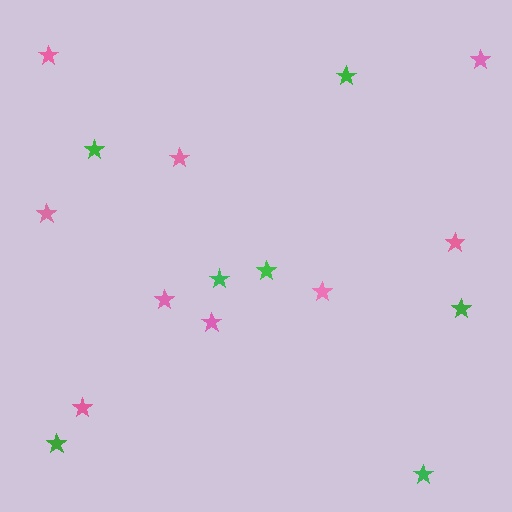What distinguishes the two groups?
There are 2 groups: one group of pink stars (9) and one group of green stars (7).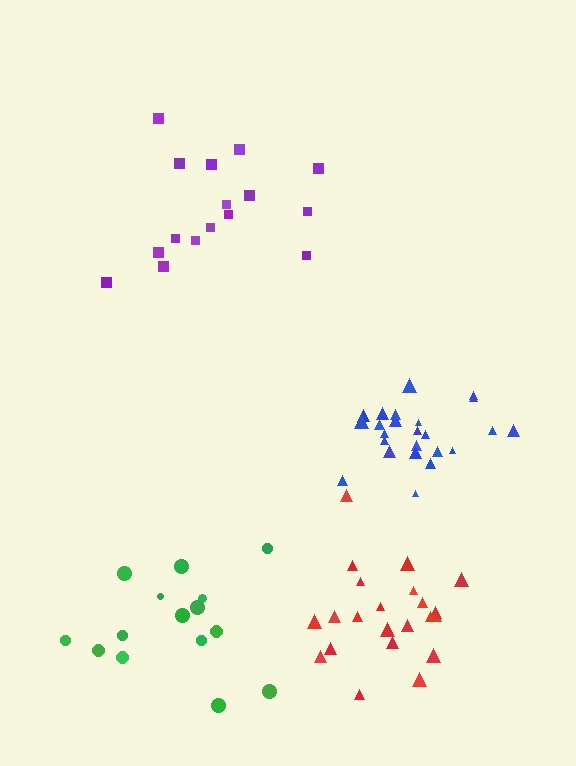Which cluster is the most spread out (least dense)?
Green.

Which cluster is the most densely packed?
Blue.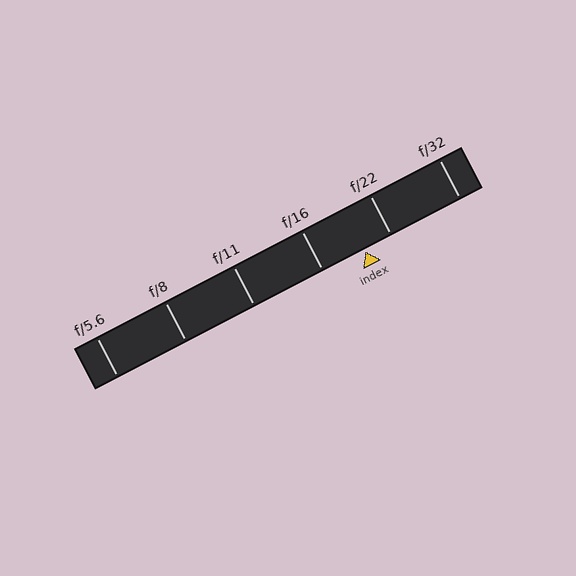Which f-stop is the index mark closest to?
The index mark is closest to f/22.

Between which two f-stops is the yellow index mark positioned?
The index mark is between f/16 and f/22.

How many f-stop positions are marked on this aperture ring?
There are 6 f-stop positions marked.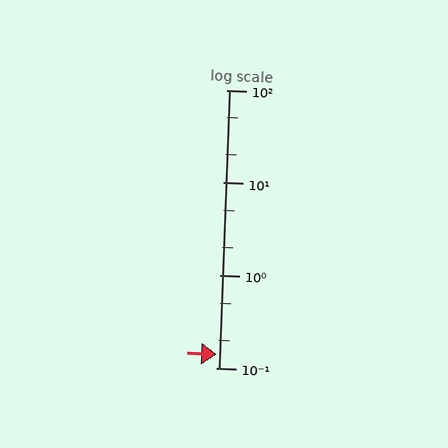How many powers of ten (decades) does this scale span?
The scale spans 3 decades, from 0.1 to 100.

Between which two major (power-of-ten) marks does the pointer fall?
The pointer is between 0.1 and 1.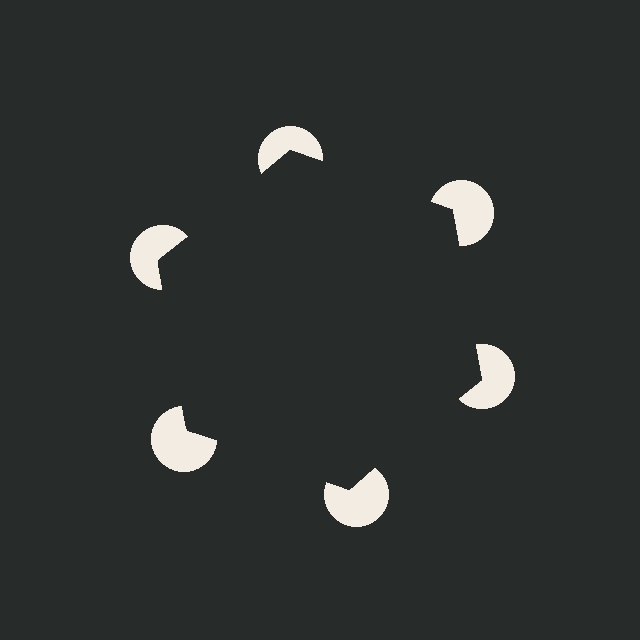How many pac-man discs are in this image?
There are 6 — one at each vertex of the illusory hexagon.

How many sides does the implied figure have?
6 sides.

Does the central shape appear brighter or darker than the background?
It typically appears slightly darker than the background, even though no actual brightness change is drawn.